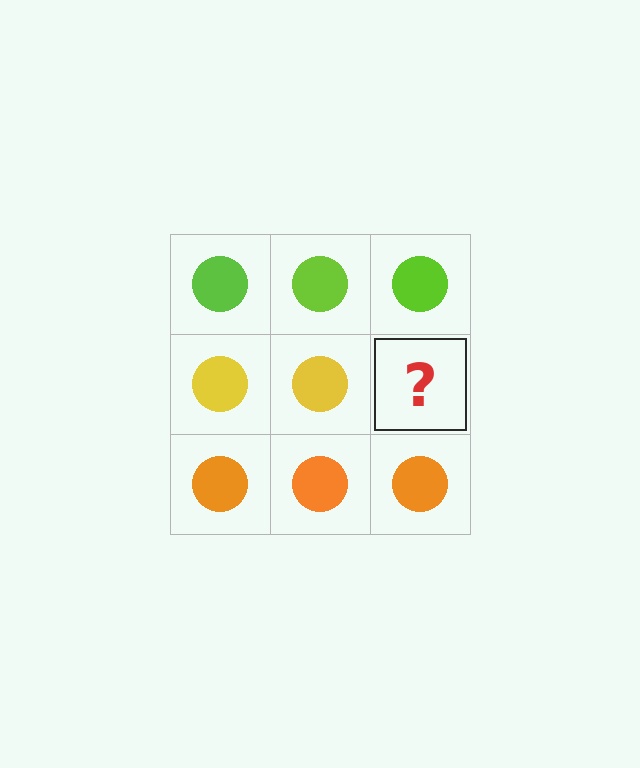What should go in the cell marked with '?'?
The missing cell should contain a yellow circle.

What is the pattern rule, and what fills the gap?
The rule is that each row has a consistent color. The gap should be filled with a yellow circle.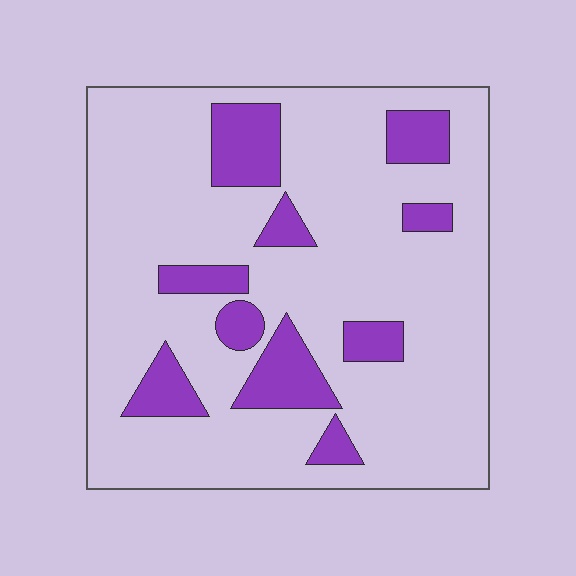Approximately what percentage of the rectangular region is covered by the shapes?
Approximately 20%.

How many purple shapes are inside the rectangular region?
10.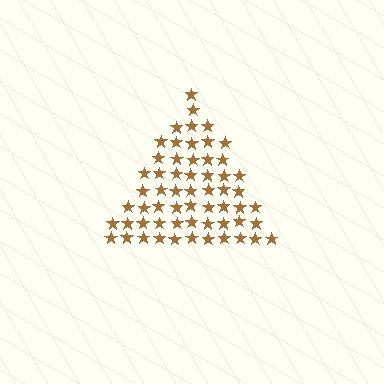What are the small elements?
The small elements are stars.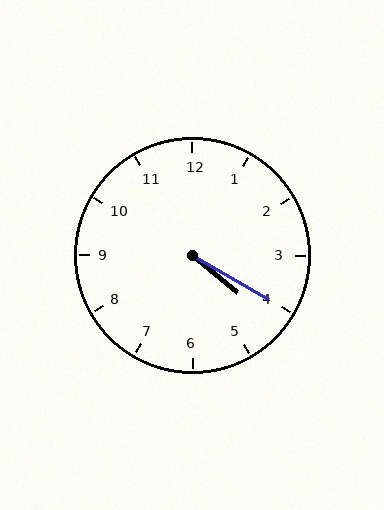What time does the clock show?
4:20.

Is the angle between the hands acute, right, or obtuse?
It is acute.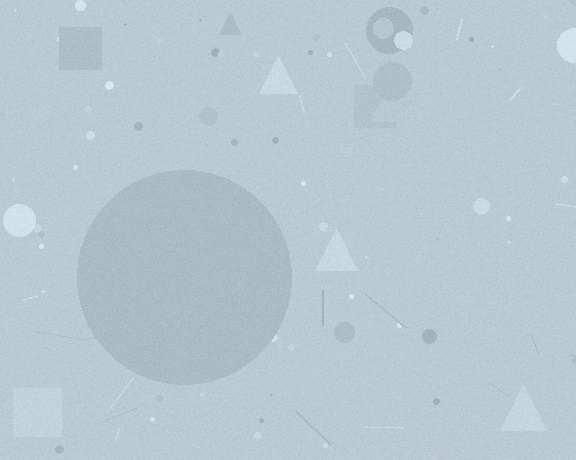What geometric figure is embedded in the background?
A circle is embedded in the background.